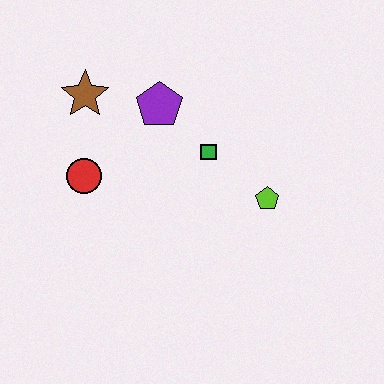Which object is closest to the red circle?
The brown star is closest to the red circle.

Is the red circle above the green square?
No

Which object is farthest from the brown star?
The lime pentagon is farthest from the brown star.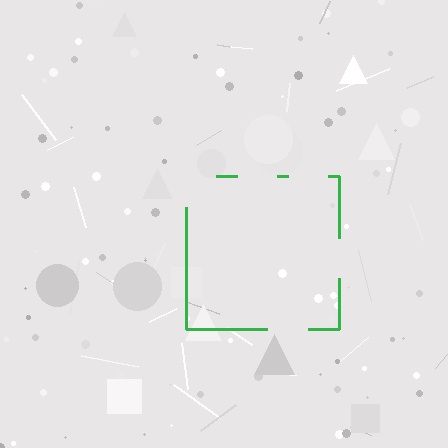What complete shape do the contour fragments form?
The contour fragments form a square.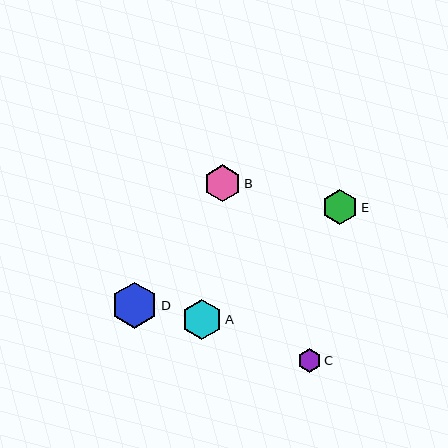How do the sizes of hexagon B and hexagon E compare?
Hexagon B and hexagon E are approximately the same size.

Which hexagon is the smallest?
Hexagon C is the smallest with a size of approximately 24 pixels.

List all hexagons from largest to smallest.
From largest to smallest: D, A, B, E, C.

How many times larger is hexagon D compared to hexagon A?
Hexagon D is approximately 1.2 times the size of hexagon A.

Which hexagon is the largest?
Hexagon D is the largest with a size of approximately 46 pixels.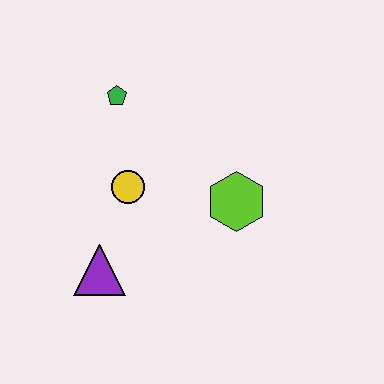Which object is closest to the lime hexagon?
The yellow circle is closest to the lime hexagon.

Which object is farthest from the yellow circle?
The lime hexagon is farthest from the yellow circle.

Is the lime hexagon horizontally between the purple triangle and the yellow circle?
No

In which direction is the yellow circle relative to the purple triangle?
The yellow circle is above the purple triangle.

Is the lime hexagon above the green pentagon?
No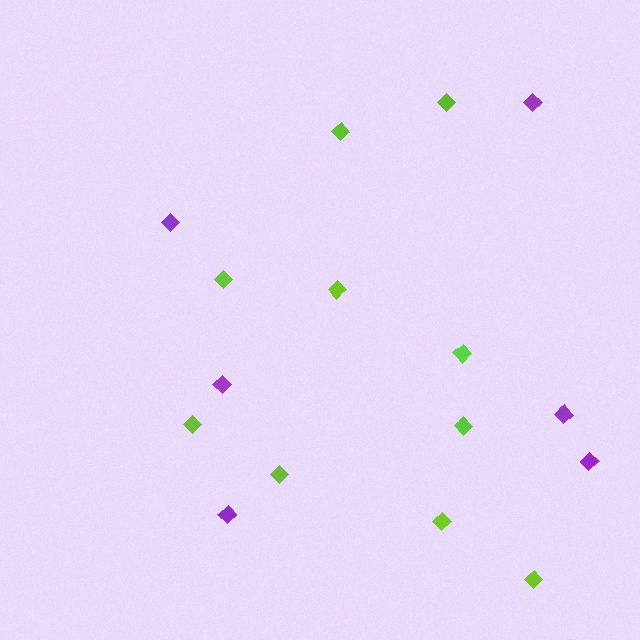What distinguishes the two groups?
There are 2 groups: one group of purple diamonds (6) and one group of lime diamonds (10).